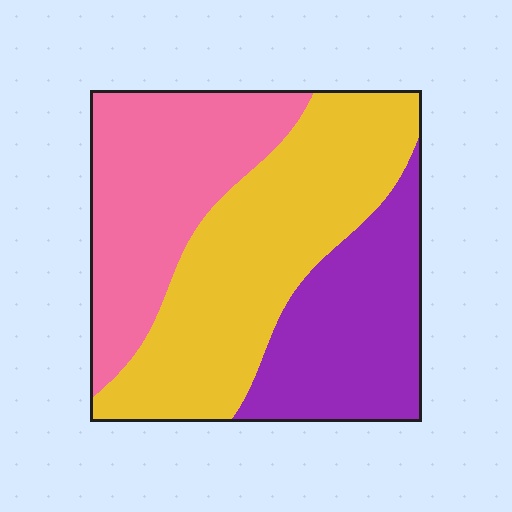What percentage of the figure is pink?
Pink covers 31% of the figure.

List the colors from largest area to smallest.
From largest to smallest: yellow, pink, purple.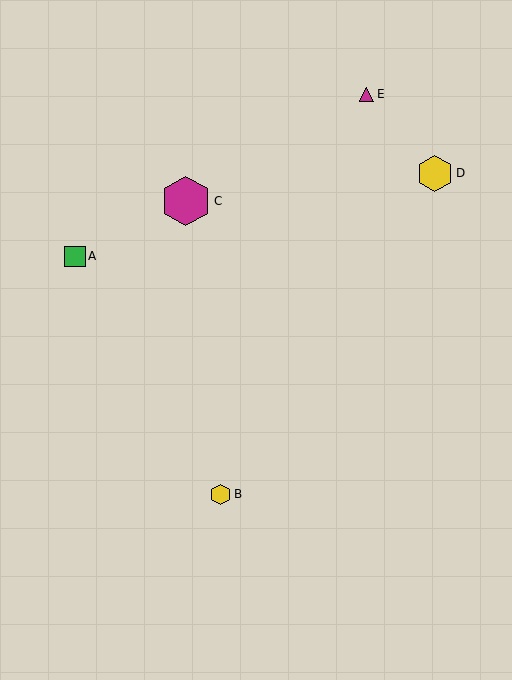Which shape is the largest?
The magenta hexagon (labeled C) is the largest.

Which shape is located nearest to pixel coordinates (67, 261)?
The green square (labeled A) at (75, 256) is nearest to that location.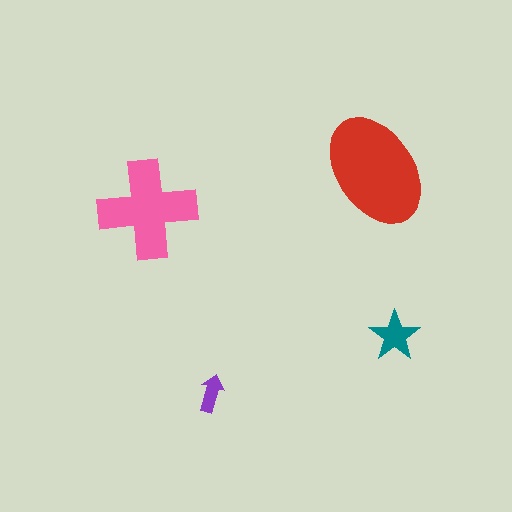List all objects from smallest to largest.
The purple arrow, the teal star, the pink cross, the red ellipse.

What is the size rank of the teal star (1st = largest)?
3rd.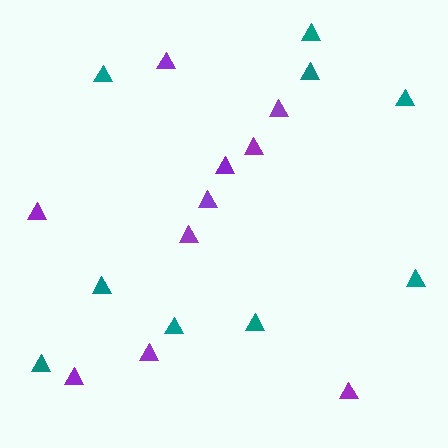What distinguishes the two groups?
There are 2 groups: one group of purple triangles (10) and one group of teal triangles (9).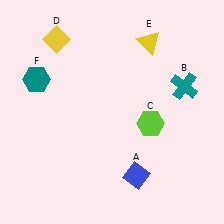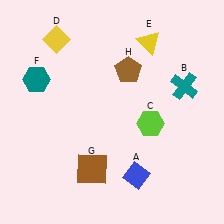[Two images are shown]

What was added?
A brown square (G), a brown pentagon (H) were added in Image 2.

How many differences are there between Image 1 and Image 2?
There are 2 differences between the two images.